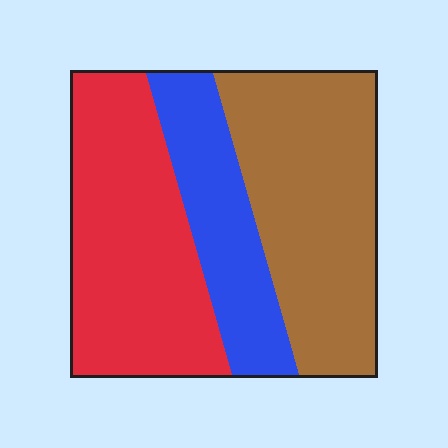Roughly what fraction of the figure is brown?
Brown covers roughly 40% of the figure.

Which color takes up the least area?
Blue, at roughly 20%.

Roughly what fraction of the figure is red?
Red covers around 40% of the figure.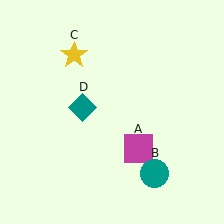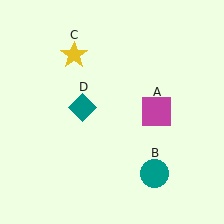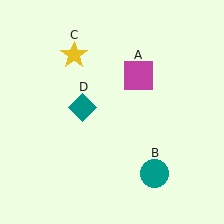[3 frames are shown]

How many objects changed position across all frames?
1 object changed position: magenta square (object A).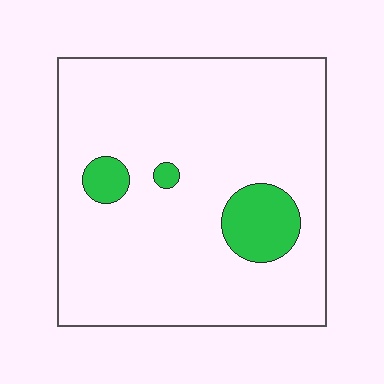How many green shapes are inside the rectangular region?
3.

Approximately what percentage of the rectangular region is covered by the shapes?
Approximately 10%.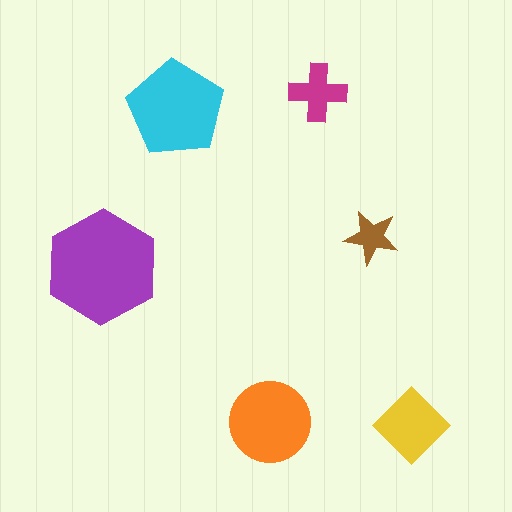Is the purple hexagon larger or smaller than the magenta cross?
Larger.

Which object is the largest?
The purple hexagon.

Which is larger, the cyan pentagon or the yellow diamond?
The cyan pentagon.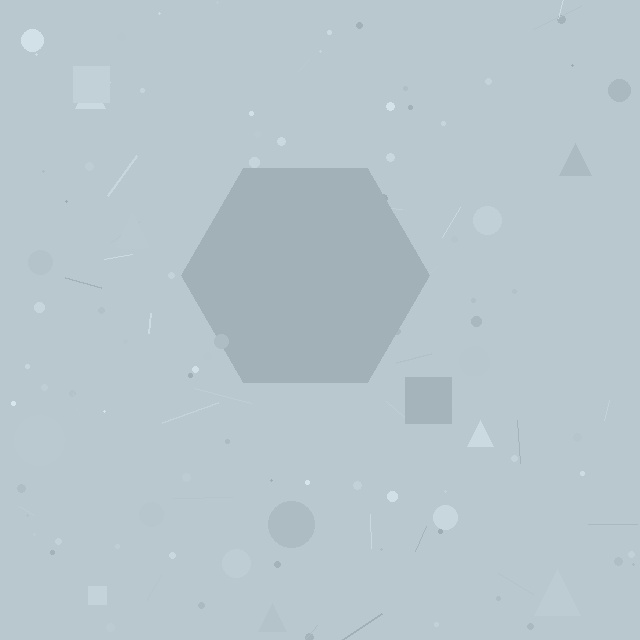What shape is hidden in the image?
A hexagon is hidden in the image.